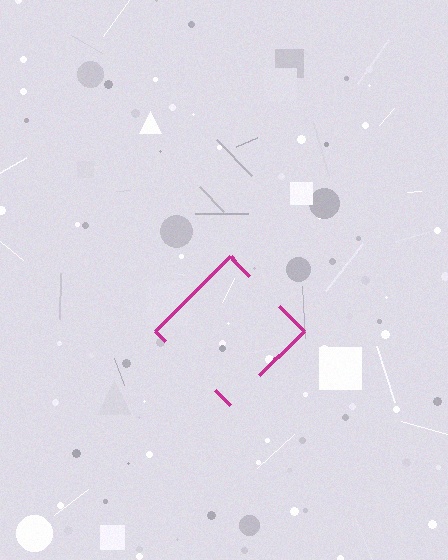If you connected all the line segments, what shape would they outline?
They would outline a diamond.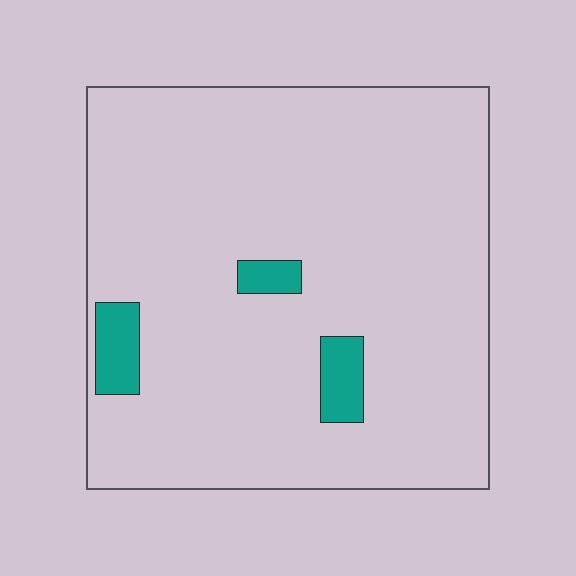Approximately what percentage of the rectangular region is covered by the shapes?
Approximately 5%.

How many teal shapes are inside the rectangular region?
3.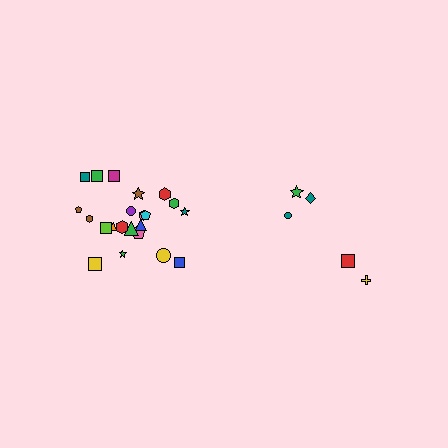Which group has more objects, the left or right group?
The left group.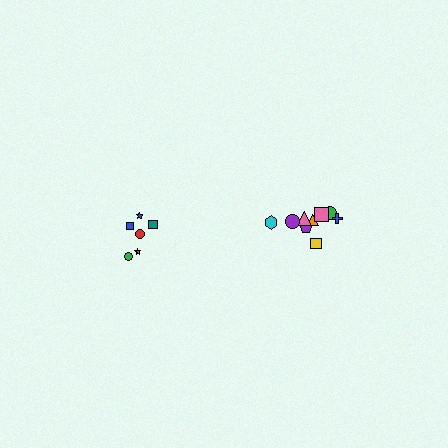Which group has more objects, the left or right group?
The right group.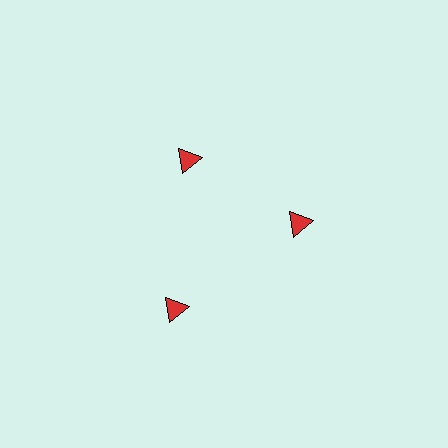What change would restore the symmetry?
The symmetry would be restored by moving it inward, back onto the ring so that all 3 triangles sit at equal angles and equal distance from the center.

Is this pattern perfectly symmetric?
No. The 3 red triangles are arranged in a ring, but one element near the 7 o'clock position is pushed outward from the center, breaking the 3-fold rotational symmetry.